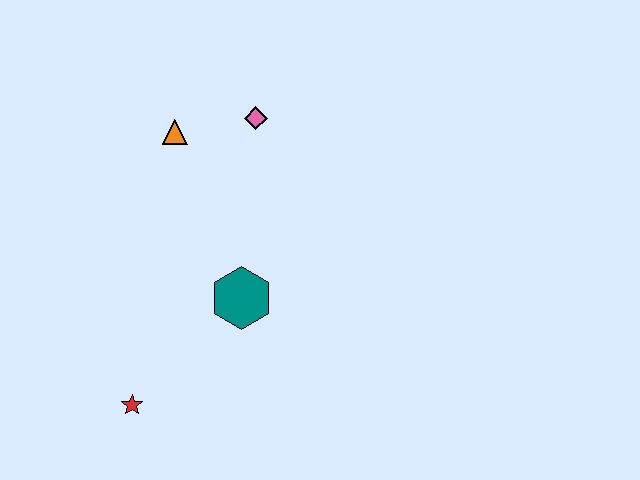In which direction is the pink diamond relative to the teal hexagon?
The pink diamond is above the teal hexagon.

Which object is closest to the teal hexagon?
The red star is closest to the teal hexagon.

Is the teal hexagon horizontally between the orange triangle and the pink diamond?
Yes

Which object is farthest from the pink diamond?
The red star is farthest from the pink diamond.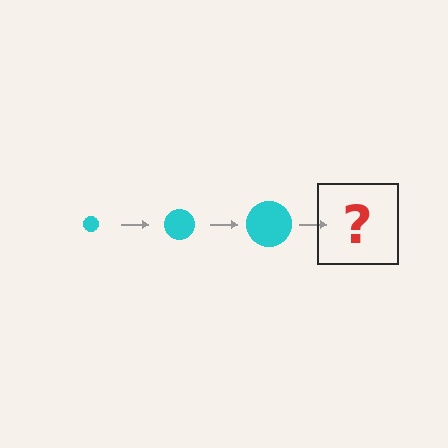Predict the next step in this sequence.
The next step is a cyan circle, larger than the previous one.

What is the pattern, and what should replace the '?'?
The pattern is that the circle gets progressively larger each step. The '?' should be a cyan circle, larger than the previous one.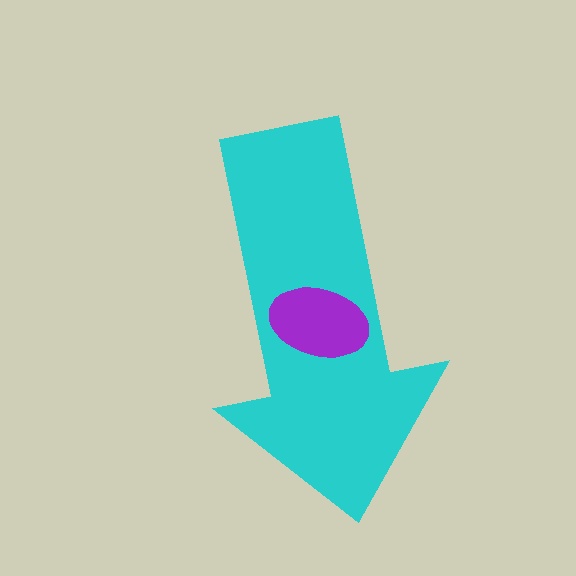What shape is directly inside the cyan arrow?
The purple ellipse.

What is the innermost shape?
The purple ellipse.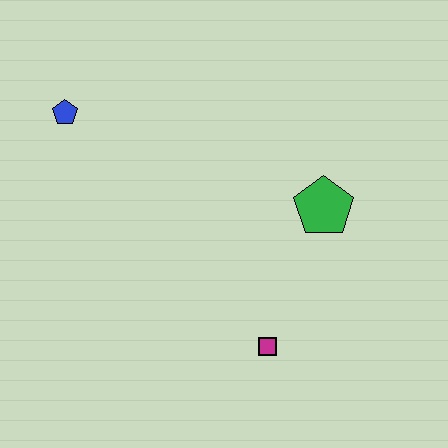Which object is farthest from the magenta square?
The blue pentagon is farthest from the magenta square.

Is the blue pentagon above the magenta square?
Yes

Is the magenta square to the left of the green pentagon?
Yes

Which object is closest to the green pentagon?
The magenta square is closest to the green pentagon.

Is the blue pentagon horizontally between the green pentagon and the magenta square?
No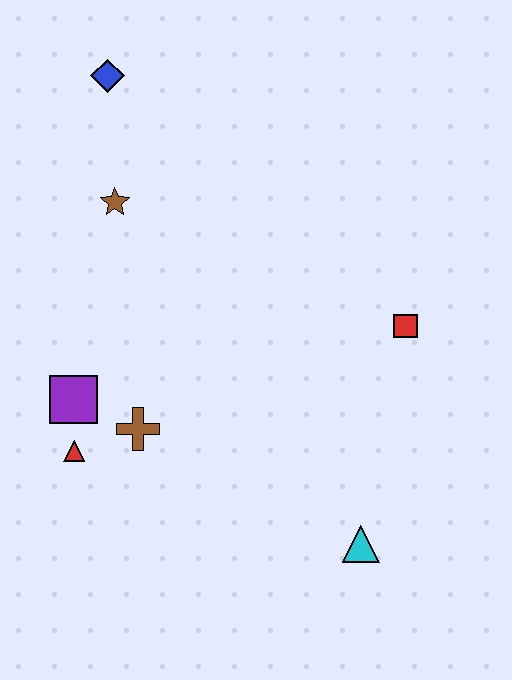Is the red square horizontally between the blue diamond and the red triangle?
No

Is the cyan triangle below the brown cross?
Yes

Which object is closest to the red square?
The cyan triangle is closest to the red square.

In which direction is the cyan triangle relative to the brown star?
The cyan triangle is below the brown star.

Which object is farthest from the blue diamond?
The cyan triangle is farthest from the blue diamond.